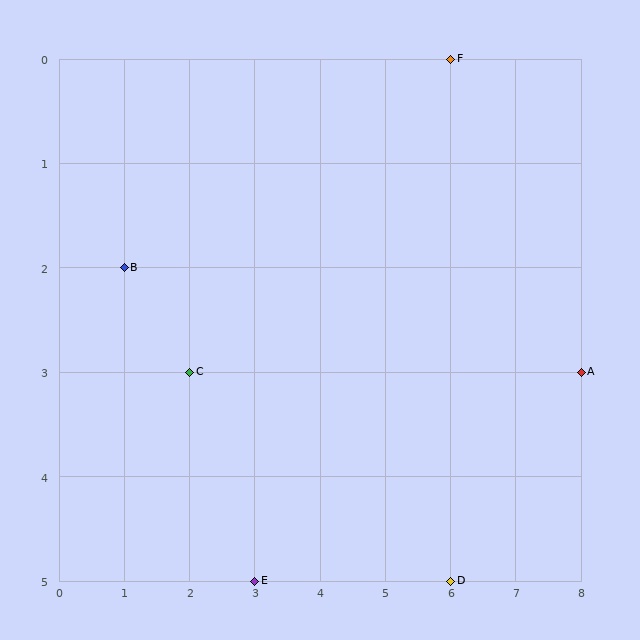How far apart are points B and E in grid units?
Points B and E are 2 columns and 3 rows apart (about 3.6 grid units diagonally).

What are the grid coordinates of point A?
Point A is at grid coordinates (8, 3).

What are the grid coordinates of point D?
Point D is at grid coordinates (6, 5).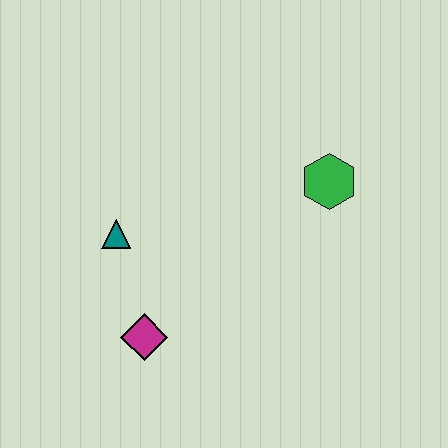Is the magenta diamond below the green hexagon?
Yes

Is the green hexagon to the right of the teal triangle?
Yes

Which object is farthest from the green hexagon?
The magenta diamond is farthest from the green hexagon.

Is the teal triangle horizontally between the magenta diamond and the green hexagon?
No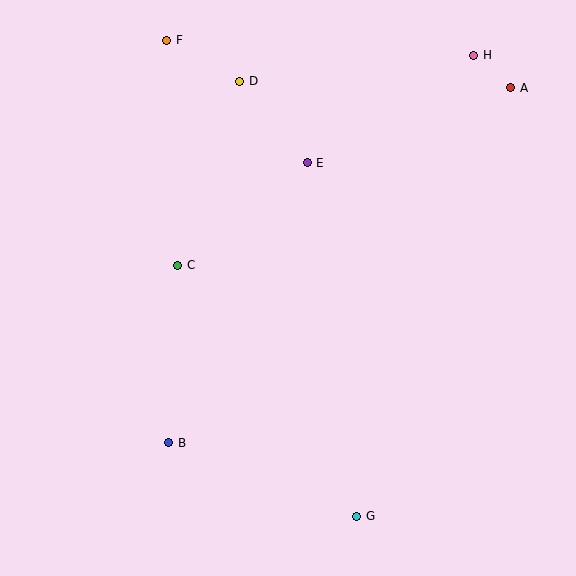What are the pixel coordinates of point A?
Point A is at (511, 88).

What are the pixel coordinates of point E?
Point E is at (307, 163).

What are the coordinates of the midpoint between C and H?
The midpoint between C and H is at (326, 160).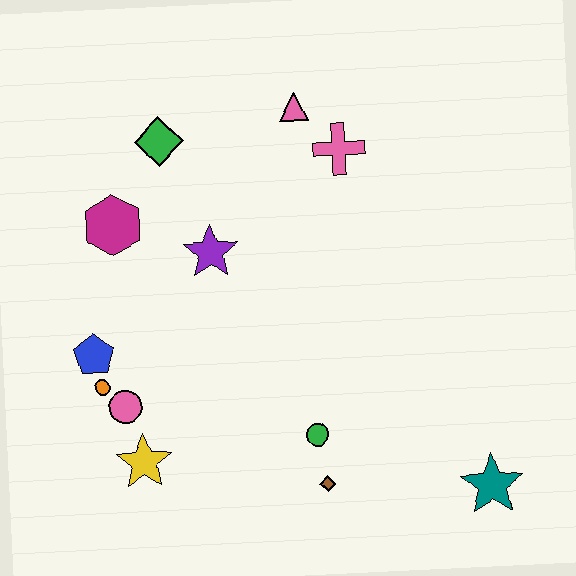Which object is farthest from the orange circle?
The teal star is farthest from the orange circle.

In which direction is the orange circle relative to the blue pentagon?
The orange circle is below the blue pentagon.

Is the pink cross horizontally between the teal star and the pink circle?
Yes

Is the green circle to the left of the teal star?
Yes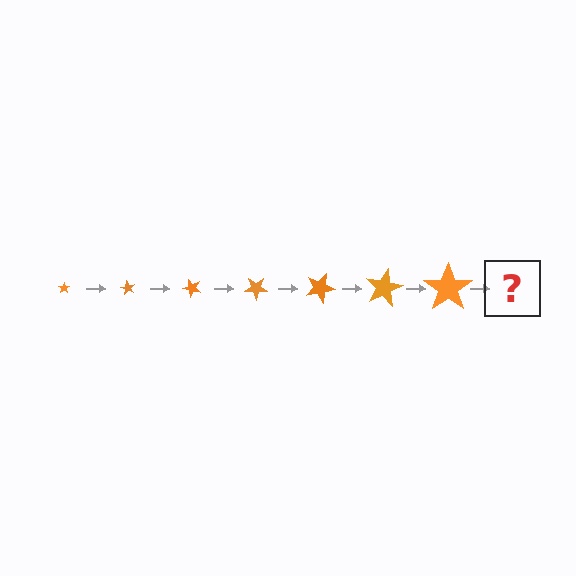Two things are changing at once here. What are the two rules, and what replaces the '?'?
The two rules are that the star grows larger each step and it rotates 60 degrees each step. The '?' should be a star, larger than the previous one and rotated 420 degrees from the start.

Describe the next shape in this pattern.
It should be a star, larger than the previous one and rotated 420 degrees from the start.